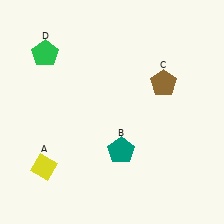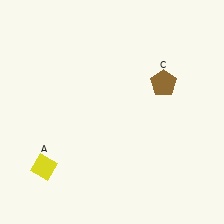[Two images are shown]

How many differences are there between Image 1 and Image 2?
There are 2 differences between the two images.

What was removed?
The green pentagon (D), the teal pentagon (B) were removed in Image 2.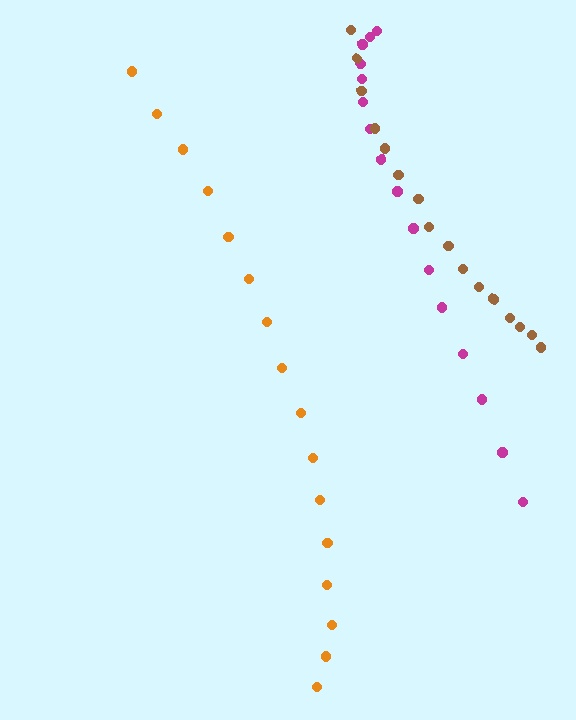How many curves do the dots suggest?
There are 3 distinct paths.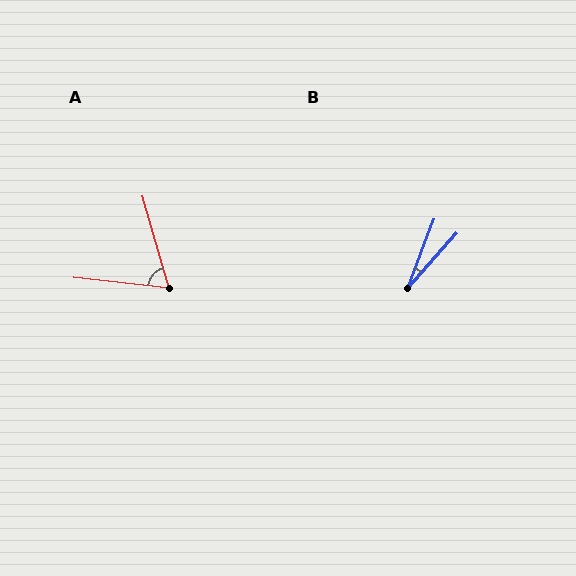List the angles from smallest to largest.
B (21°), A (68°).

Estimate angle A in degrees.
Approximately 68 degrees.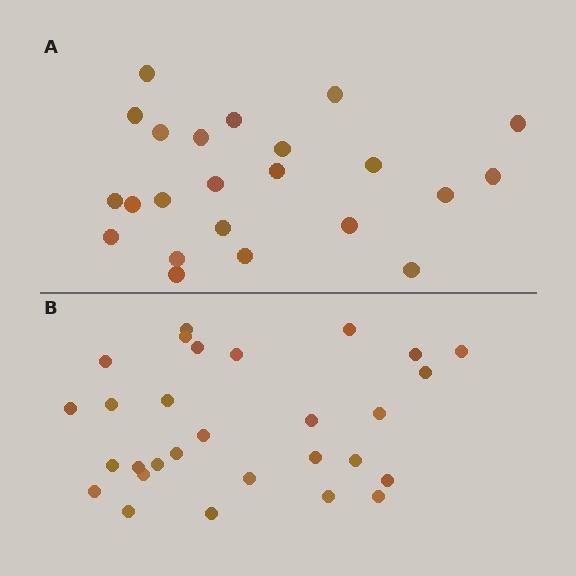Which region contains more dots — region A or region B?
Region B (the bottom region) has more dots.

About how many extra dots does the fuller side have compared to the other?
Region B has about 6 more dots than region A.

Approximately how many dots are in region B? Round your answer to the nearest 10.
About 30 dots. (The exact count is 29, which rounds to 30.)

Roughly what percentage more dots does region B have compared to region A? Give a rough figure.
About 25% more.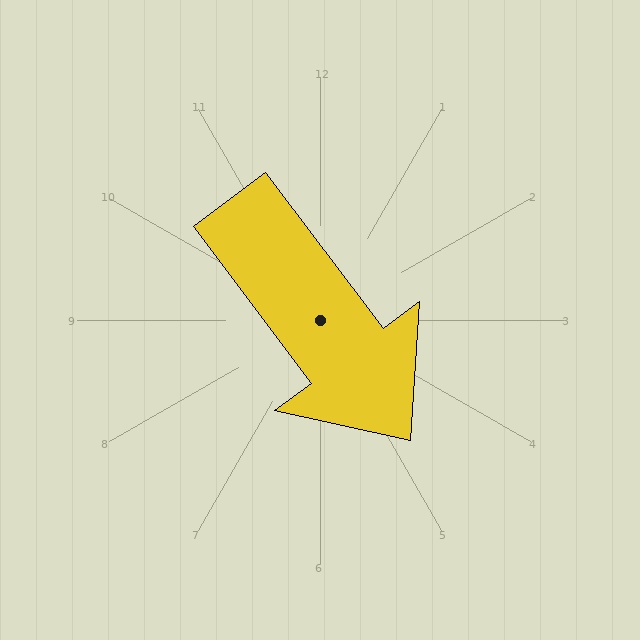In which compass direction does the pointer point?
Southeast.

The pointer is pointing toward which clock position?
Roughly 5 o'clock.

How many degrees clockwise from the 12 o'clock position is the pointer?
Approximately 143 degrees.